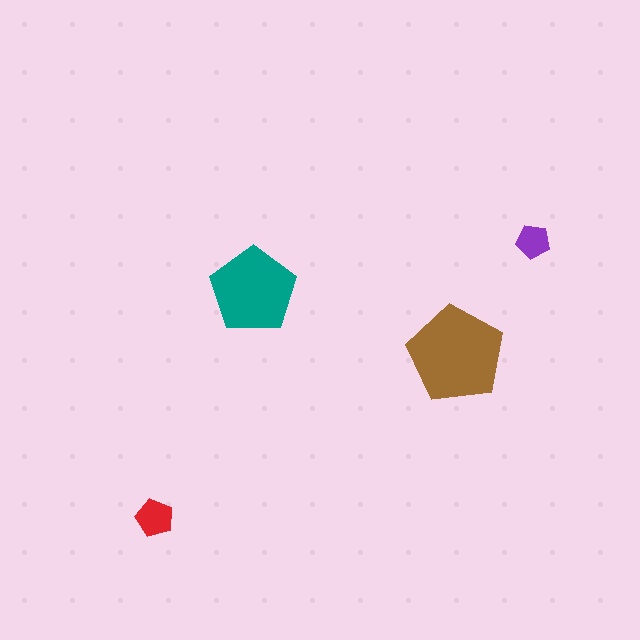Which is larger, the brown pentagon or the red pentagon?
The brown one.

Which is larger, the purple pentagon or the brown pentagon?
The brown one.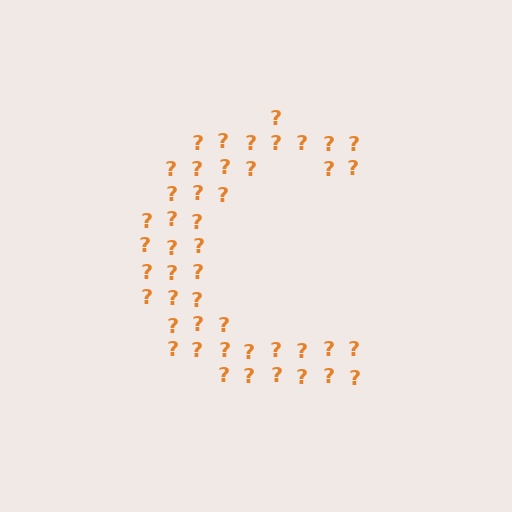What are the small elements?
The small elements are question marks.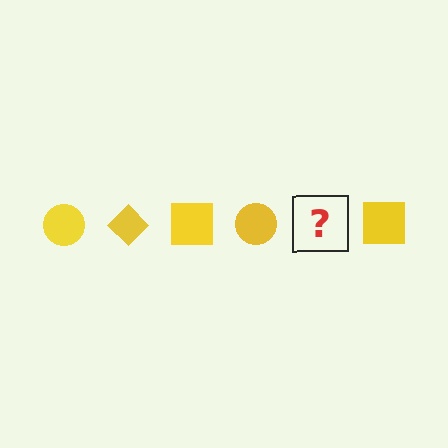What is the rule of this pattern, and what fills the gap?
The rule is that the pattern cycles through circle, diamond, square shapes in yellow. The gap should be filled with a yellow diamond.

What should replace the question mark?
The question mark should be replaced with a yellow diamond.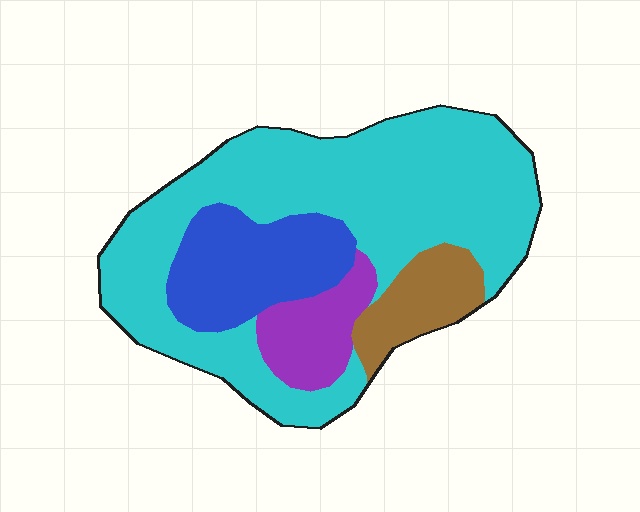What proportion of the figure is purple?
Purple covers around 10% of the figure.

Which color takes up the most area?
Cyan, at roughly 60%.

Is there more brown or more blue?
Blue.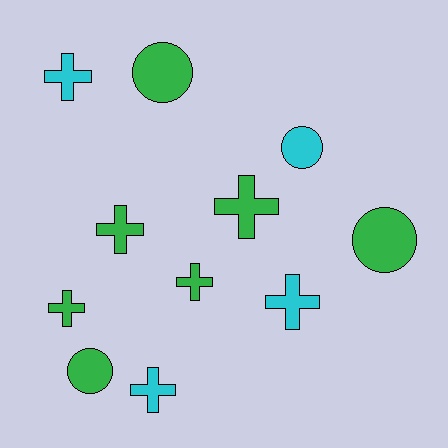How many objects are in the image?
There are 11 objects.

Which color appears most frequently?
Green, with 7 objects.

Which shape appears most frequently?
Cross, with 7 objects.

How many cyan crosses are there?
There are 3 cyan crosses.